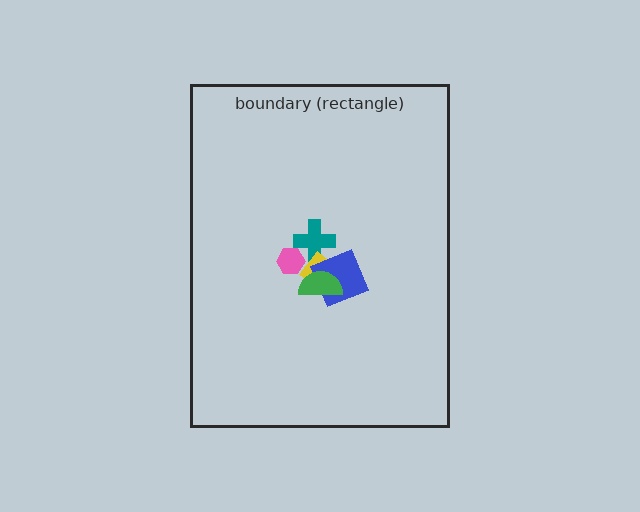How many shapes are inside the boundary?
5 inside, 0 outside.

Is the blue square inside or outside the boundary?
Inside.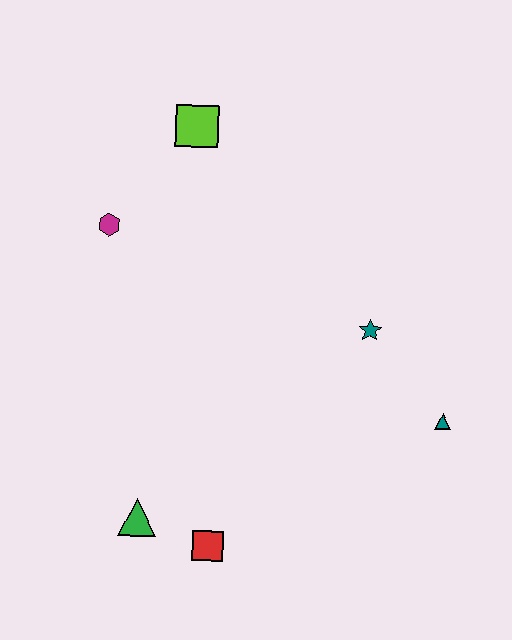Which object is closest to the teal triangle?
The teal star is closest to the teal triangle.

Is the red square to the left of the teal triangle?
Yes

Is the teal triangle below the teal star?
Yes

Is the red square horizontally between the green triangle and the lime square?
No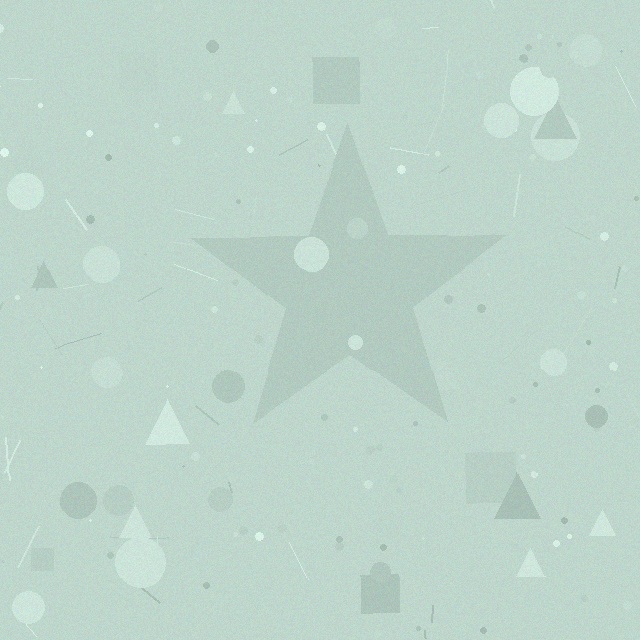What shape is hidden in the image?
A star is hidden in the image.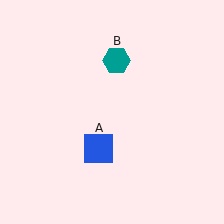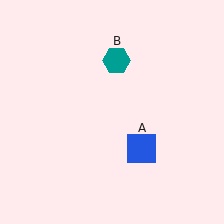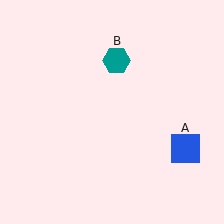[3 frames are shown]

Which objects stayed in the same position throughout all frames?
Teal hexagon (object B) remained stationary.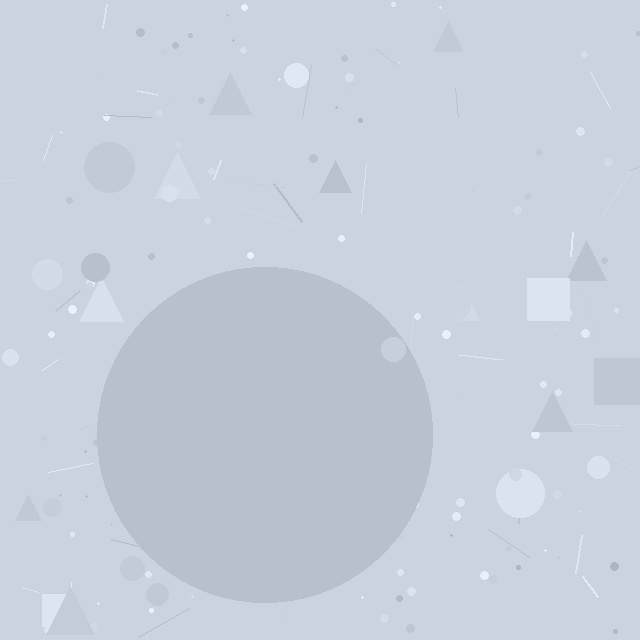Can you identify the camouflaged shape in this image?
The camouflaged shape is a circle.